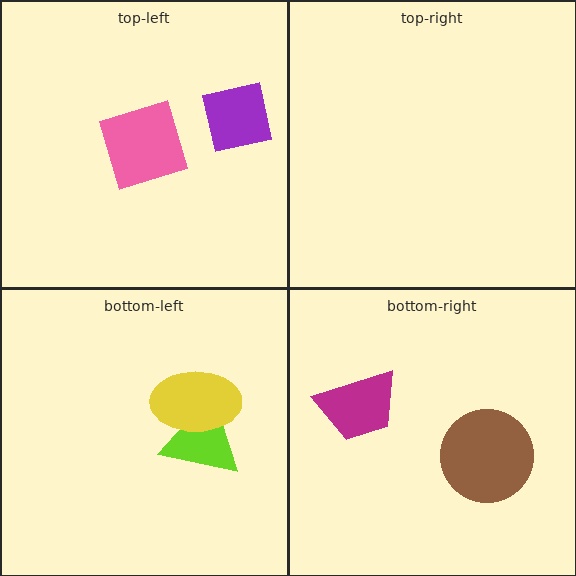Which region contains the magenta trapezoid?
The bottom-right region.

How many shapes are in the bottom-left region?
2.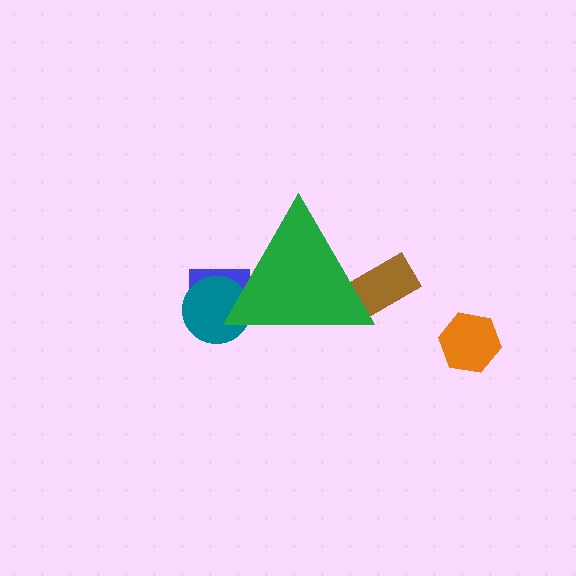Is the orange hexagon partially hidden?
No, the orange hexagon is fully visible.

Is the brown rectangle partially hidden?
Yes, the brown rectangle is partially hidden behind the green triangle.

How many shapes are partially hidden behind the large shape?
3 shapes are partially hidden.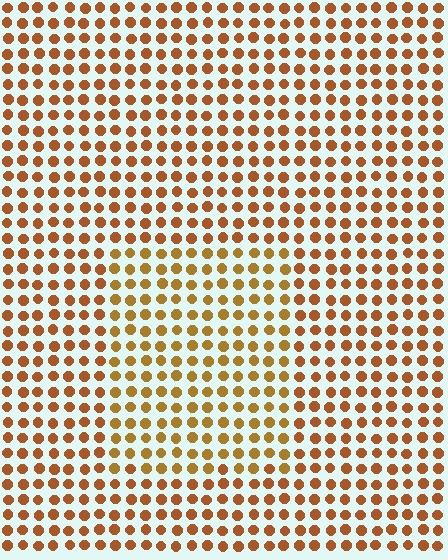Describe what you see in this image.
The image is filled with small brown elements in a uniform arrangement. A rectangle-shaped region is visible where the elements are tinted to a slightly different hue, forming a subtle color boundary.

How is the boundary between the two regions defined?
The boundary is defined purely by a slight shift in hue (about 18 degrees). Spacing, size, and orientation are identical on both sides.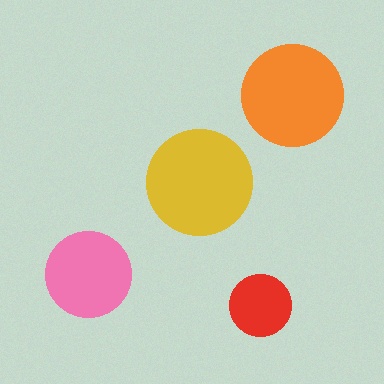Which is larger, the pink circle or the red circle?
The pink one.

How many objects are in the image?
There are 4 objects in the image.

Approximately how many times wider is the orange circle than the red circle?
About 1.5 times wider.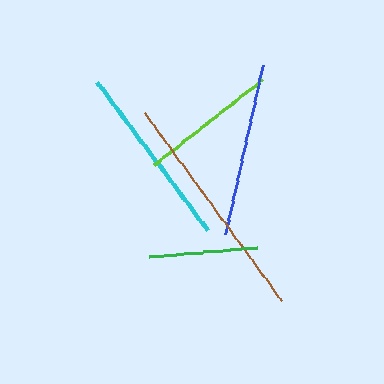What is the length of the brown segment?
The brown segment is approximately 232 pixels long.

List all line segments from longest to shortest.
From longest to shortest: brown, cyan, blue, lime, green.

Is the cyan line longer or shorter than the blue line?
The cyan line is longer than the blue line.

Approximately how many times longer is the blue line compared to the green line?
The blue line is approximately 1.6 times the length of the green line.